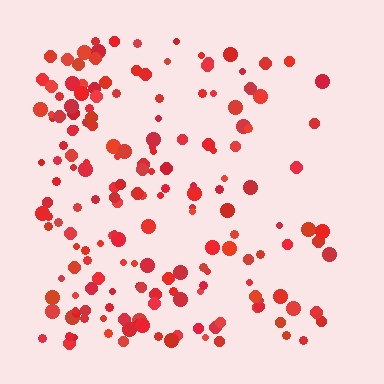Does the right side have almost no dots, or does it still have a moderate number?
Still a moderate number, just noticeably fewer than the left.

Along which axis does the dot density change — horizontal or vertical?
Horizontal.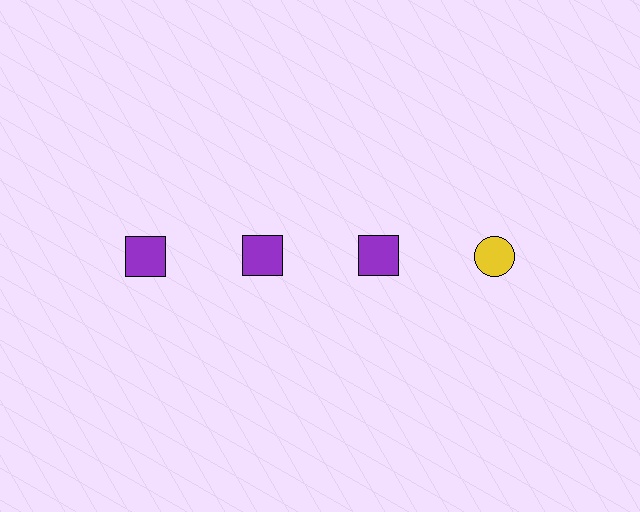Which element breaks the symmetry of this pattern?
The yellow circle in the top row, second from right column breaks the symmetry. All other shapes are purple squares.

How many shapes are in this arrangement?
There are 4 shapes arranged in a grid pattern.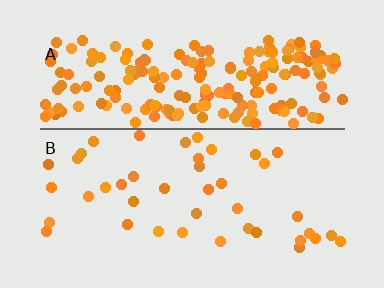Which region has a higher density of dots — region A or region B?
A (the top).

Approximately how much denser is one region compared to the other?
Approximately 5.3× — region A over region B.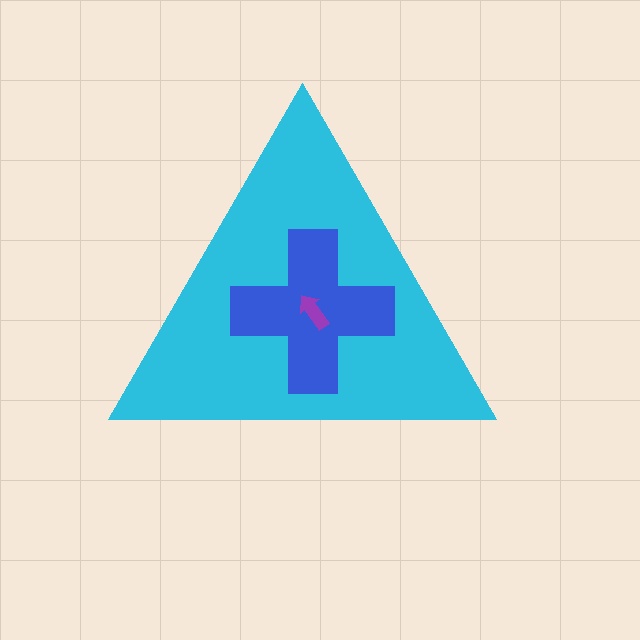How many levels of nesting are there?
3.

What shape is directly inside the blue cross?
The purple arrow.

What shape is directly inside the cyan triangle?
The blue cross.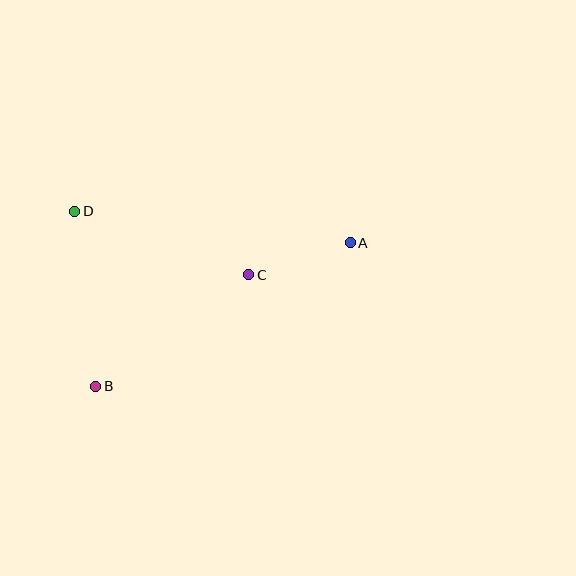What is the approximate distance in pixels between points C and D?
The distance between C and D is approximately 185 pixels.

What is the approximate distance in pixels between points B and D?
The distance between B and D is approximately 176 pixels.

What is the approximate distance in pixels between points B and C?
The distance between B and C is approximately 189 pixels.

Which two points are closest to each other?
Points A and C are closest to each other.